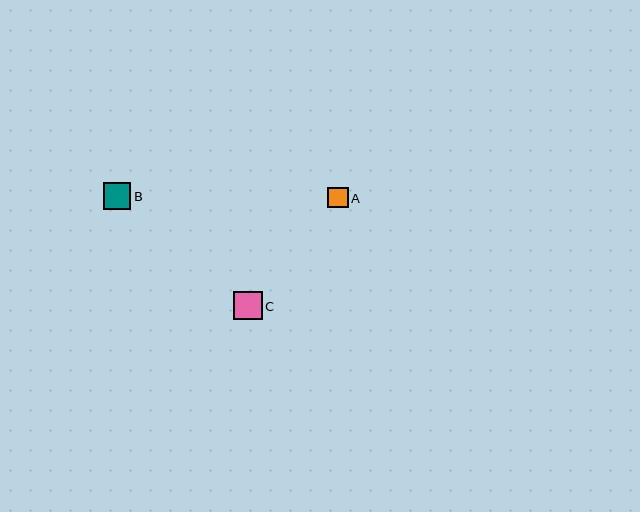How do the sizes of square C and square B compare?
Square C and square B are approximately the same size.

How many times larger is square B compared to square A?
Square B is approximately 1.3 times the size of square A.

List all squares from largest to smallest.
From largest to smallest: C, B, A.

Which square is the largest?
Square C is the largest with a size of approximately 29 pixels.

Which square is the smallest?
Square A is the smallest with a size of approximately 20 pixels.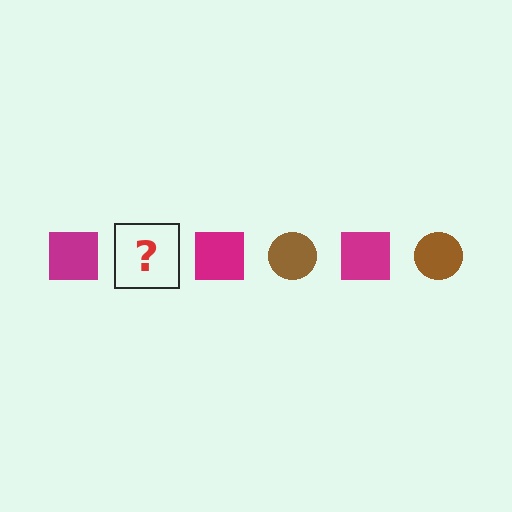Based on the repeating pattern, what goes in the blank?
The blank should be a brown circle.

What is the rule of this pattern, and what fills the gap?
The rule is that the pattern alternates between magenta square and brown circle. The gap should be filled with a brown circle.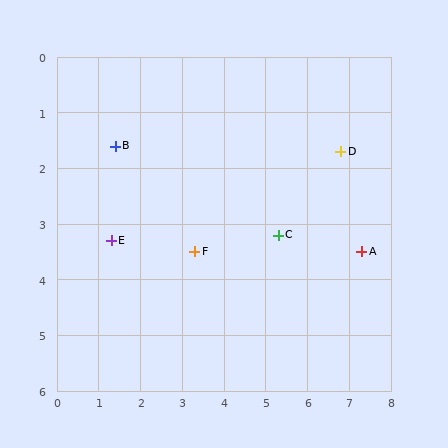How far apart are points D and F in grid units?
Points D and F are about 3.9 grid units apart.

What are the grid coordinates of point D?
Point D is at approximately (6.8, 1.7).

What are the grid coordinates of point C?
Point C is at approximately (5.3, 3.2).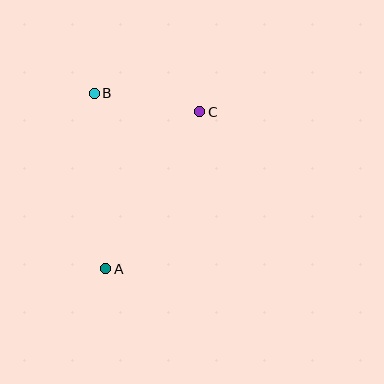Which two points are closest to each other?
Points B and C are closest to each other.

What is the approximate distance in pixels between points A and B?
The distance between A and B is approximately 176 pixels.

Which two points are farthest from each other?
Points A and C are farthest from each other.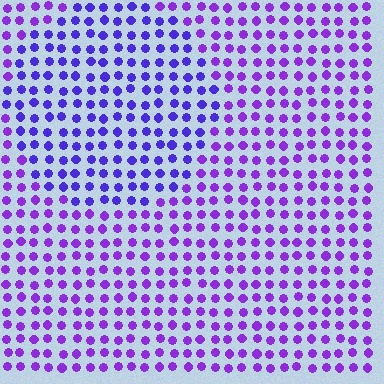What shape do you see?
I see a circle.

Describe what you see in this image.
The image is filled with small purple elements in a uniform arrangement. A circle-shaped region is visible where the elements are tinted to a slightly different hue, forming a subtle color boundary.